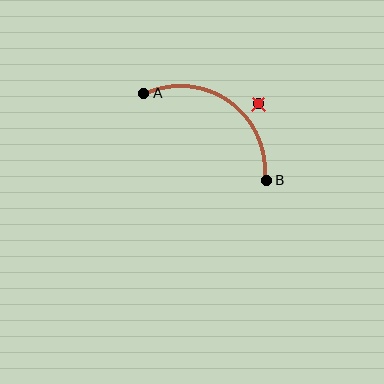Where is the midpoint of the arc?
The arc midpoint is the point on the curve farthest from the straight line joining A and B. It sits above and to the right of that line.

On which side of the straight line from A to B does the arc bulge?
The arc bulges above and to the right of the straight line connecting A and B.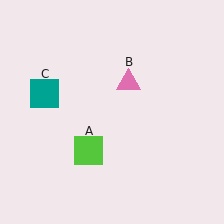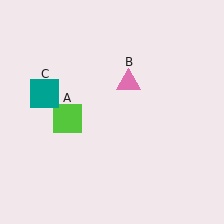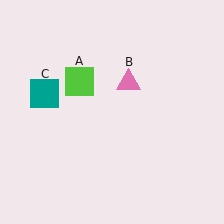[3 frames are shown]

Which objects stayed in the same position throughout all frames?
Pink triangle (object B) and teal square (object C) remained stationary.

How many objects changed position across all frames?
1 object changed position: lime square (object A).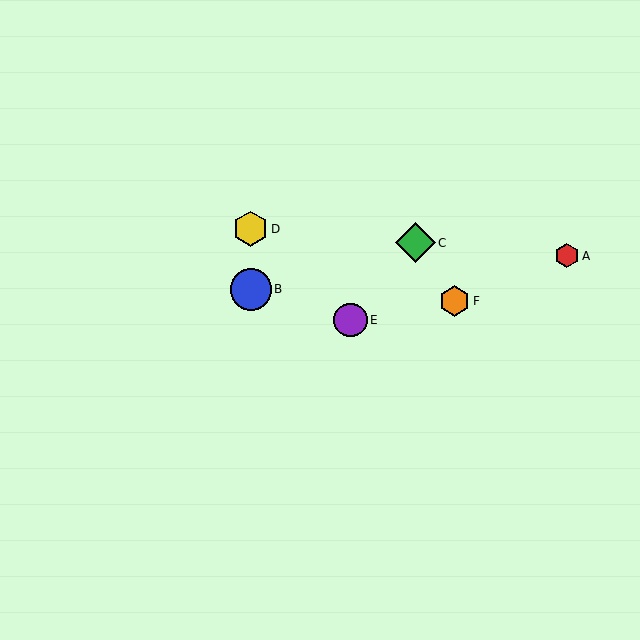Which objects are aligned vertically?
Objects B, D are aligned vertically.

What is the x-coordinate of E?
Object E is at x≈351.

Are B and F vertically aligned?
No, B is at x≈251 and F is at x≈455.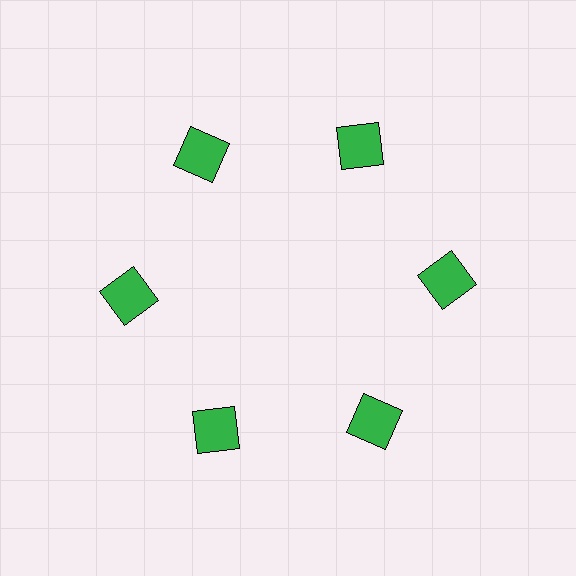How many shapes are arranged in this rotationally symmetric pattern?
There are 6 shapes, arranged in 6 groups of 1.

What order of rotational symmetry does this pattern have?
This pattern has 6-fold rotational symmetry.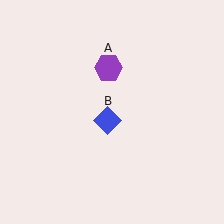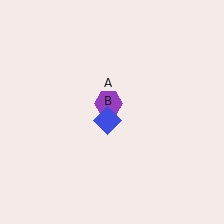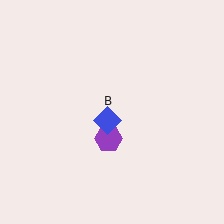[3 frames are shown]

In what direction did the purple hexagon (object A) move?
The purple hexagon (object A) moved down.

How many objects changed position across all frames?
1 object changed position: purple hexagon (object A).